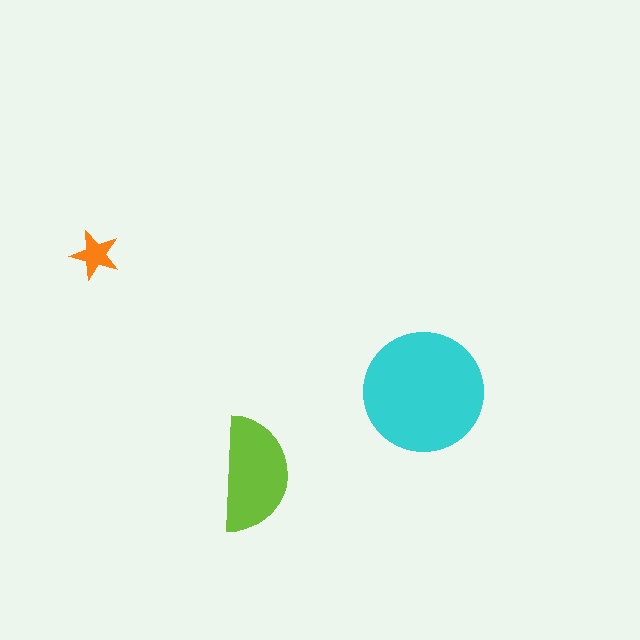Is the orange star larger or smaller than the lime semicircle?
Smaller.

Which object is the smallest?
The orange star.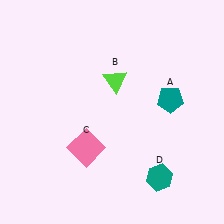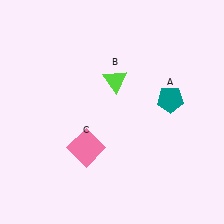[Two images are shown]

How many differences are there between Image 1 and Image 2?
There is 1 difference between the two images.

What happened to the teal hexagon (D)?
The teal hexagon (D) was removed in Image 2. It was in the bottom-right area of Image 1.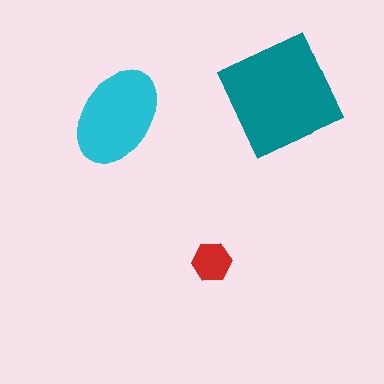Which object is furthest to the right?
The teal square is rightmost.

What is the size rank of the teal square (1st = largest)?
1st.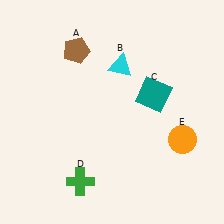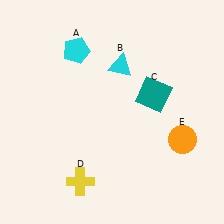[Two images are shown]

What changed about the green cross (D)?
In Image 1, D is green. In Image 2, it changed to yellow.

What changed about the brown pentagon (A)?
In Image 1, A is brown. In Image 2, it changed to cyan.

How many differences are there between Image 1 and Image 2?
There are 2 differences between the two images.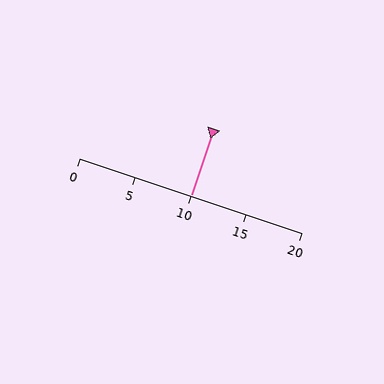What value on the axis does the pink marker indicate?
The marker indicates approximately 10.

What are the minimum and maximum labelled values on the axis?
The axis runs from 0 to 20.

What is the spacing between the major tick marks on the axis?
The major ticks are spaced 5 apart.